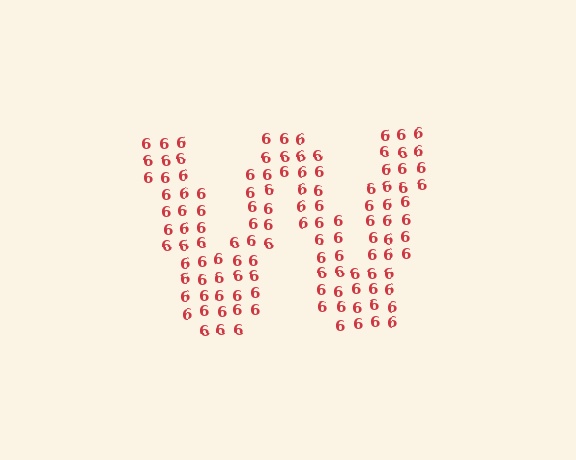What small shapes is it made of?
It is made of small digit 6's.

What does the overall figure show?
The overall figure shows the letter W.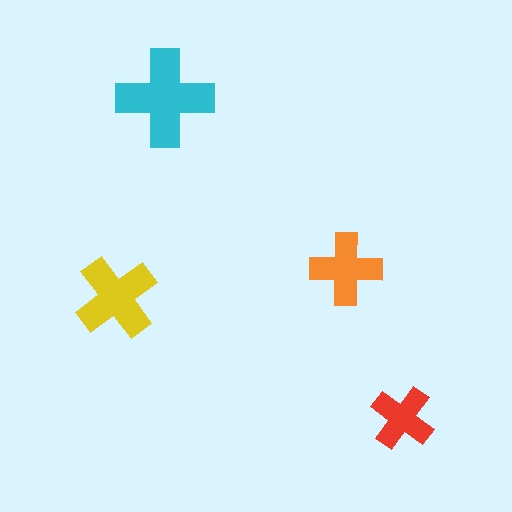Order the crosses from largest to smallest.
the cyan one, the yellow one, the orange one, the red one.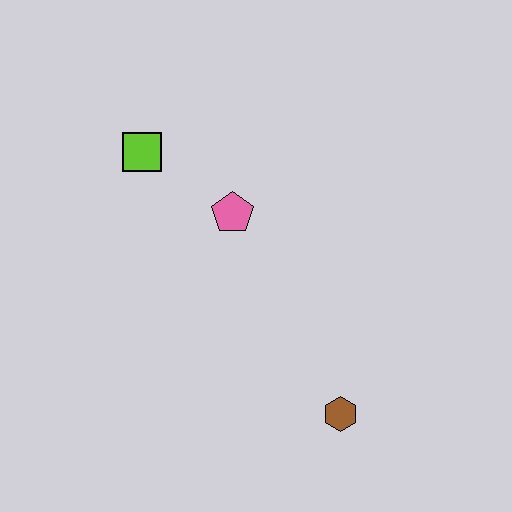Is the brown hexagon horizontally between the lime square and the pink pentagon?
No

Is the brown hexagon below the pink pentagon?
Yes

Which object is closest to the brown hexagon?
The pink pentagon is closest to the brown hexagon.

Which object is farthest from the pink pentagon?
The brown hexagon is farthest from the pink pentagon.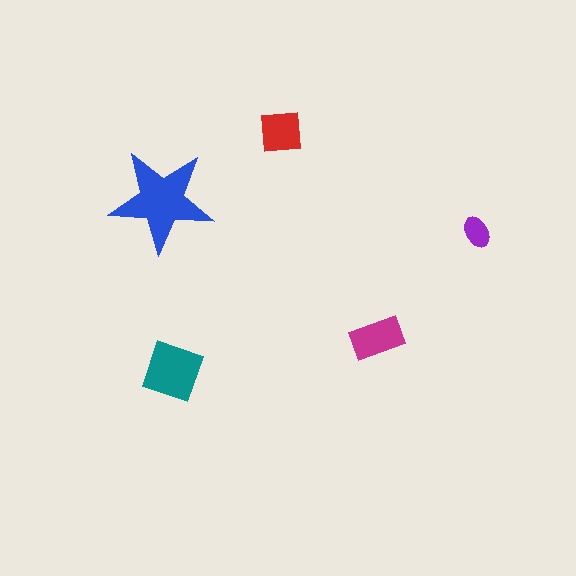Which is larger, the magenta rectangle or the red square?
The magenta rectangle.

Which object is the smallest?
The purple ellipse.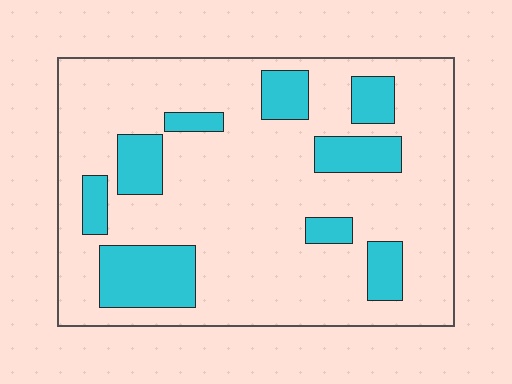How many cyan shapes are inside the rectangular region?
9.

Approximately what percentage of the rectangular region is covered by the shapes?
Approximately 20%.